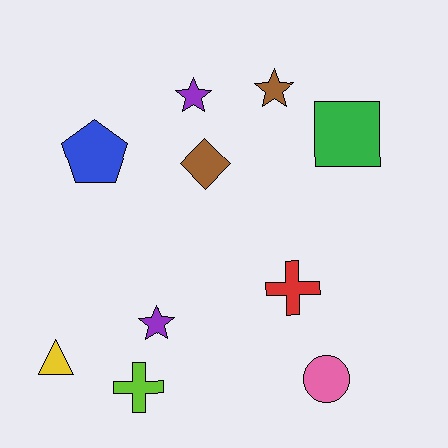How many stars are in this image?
There are 3 stars.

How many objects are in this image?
There are 10 objects.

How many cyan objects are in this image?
There are no cyan objects.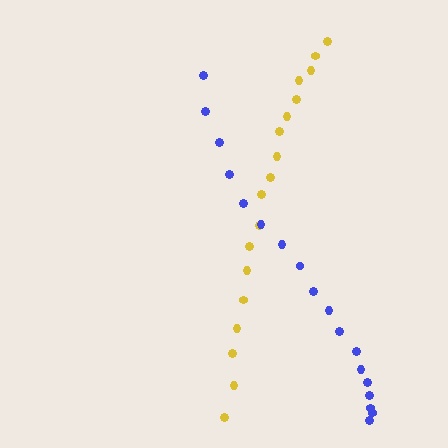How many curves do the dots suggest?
There are 2 distinct paths.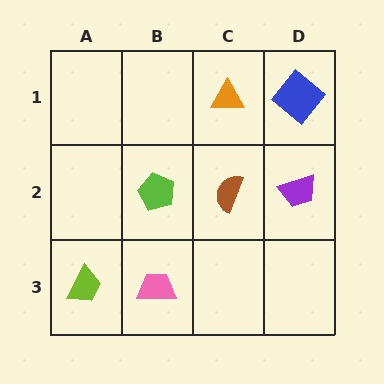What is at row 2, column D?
A purple trapezoid.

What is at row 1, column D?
A blue diamond.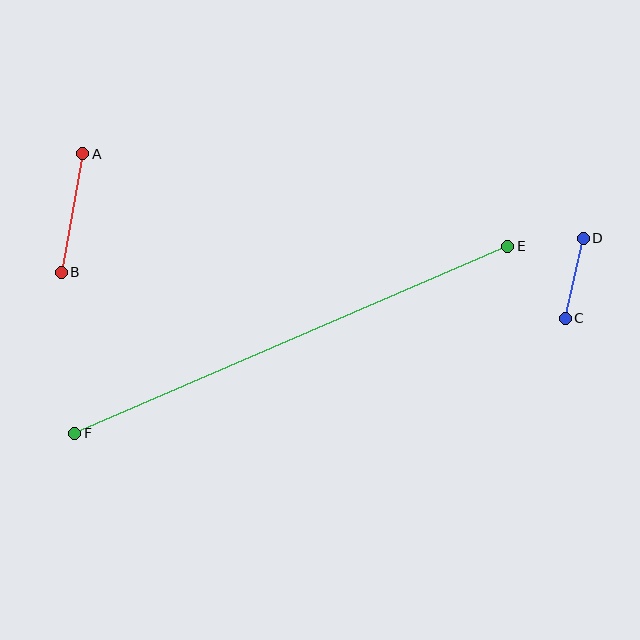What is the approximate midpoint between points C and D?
The midpoint is at approximately (574, 278) pixels.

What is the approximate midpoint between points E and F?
The midpoint is at approximately (291, 340) pixels.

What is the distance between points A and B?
The distance is approximately 121 pixels.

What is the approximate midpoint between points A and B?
The midpoint is at approximately (72, 213) pixels.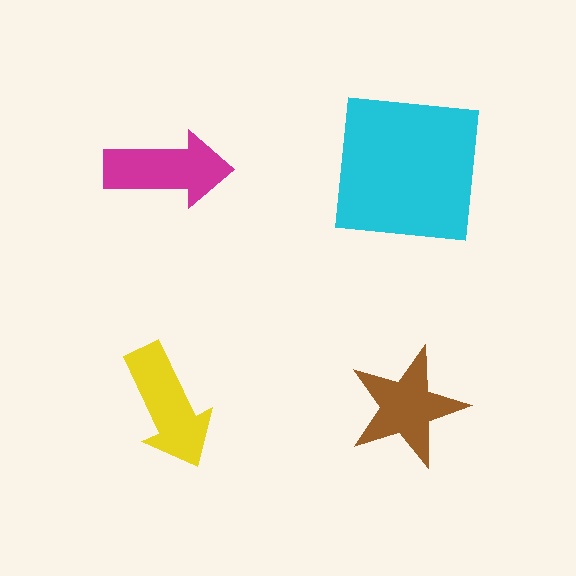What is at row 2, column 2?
A brown star.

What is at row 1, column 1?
A magenta arrow.